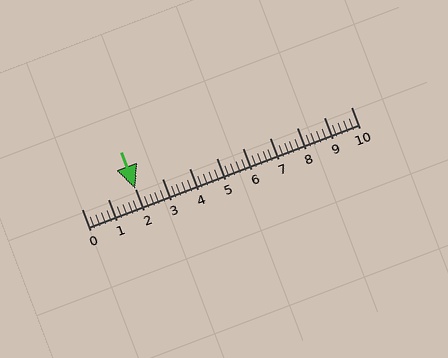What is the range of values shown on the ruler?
The ruler shows values from 0 to 10.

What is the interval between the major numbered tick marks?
The major tick marks are spaced 1 units apart.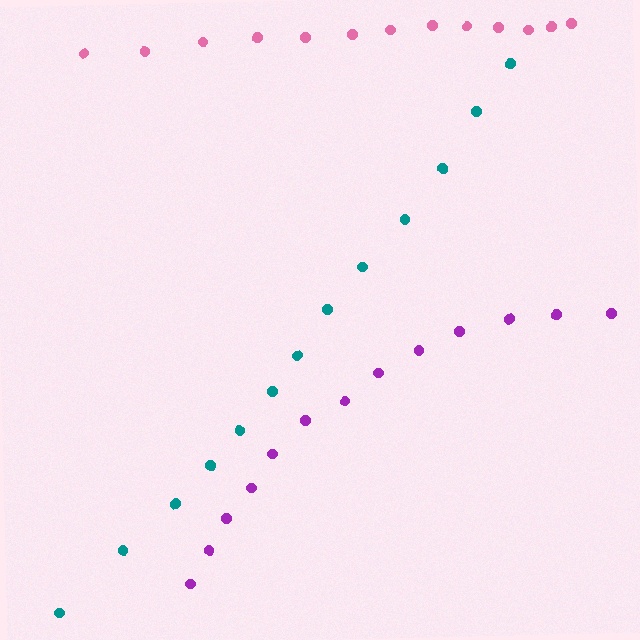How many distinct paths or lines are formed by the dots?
There are 3 distinct paths.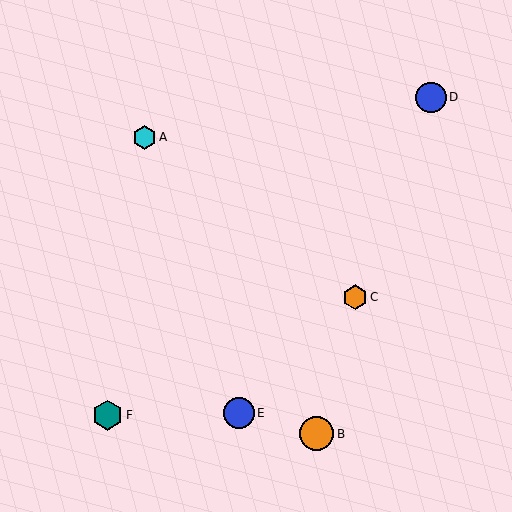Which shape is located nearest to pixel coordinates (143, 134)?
The cyan hexagon (labeled A) at (144, 137) is nearest to that location.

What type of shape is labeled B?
Shape B is an orange circle.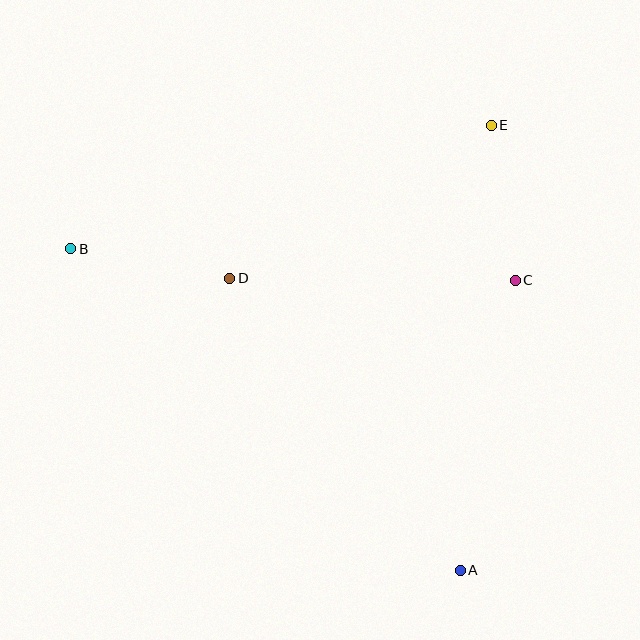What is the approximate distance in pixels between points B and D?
The distance between B and D is approximately 161 pixels.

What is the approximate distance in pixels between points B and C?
The distance between B and C is approximately 445 pixels.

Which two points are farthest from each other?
Points A and B are farthest from each other.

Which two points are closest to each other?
Points C and E are closest to each other.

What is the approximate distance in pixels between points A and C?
The distance between A and C is approximately 295 pixels.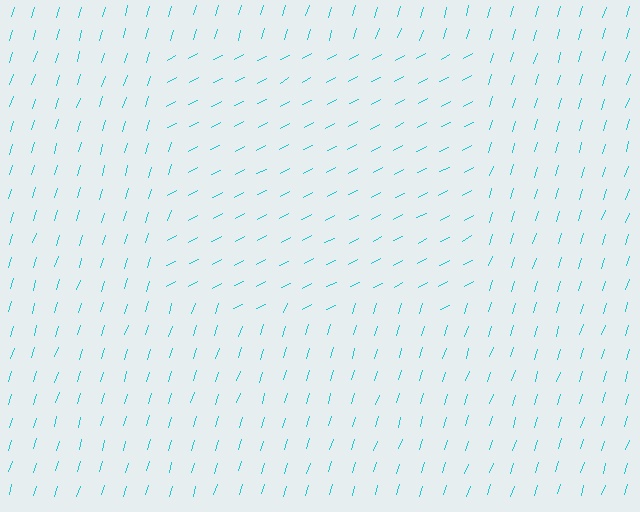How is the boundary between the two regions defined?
The boundary is defined purely by a change in line orientation (approximately 45 degrees difference). All lines are the same color and thickness.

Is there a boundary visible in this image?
Yes, there is a texture boundary formed by a change in line orientation.